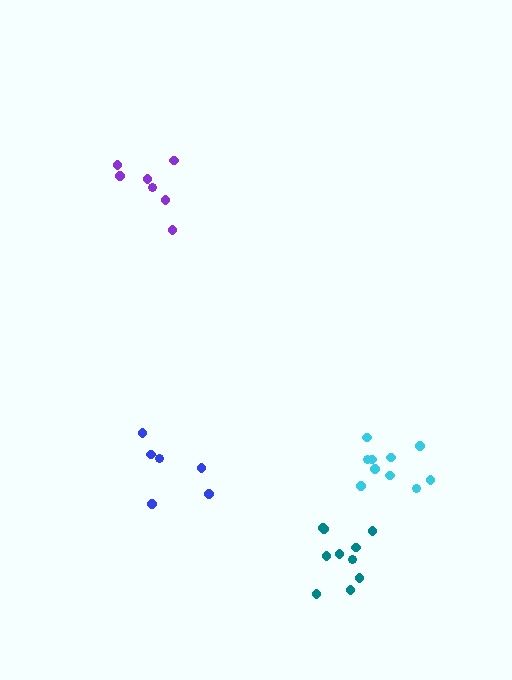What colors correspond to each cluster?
The clusters are colored: purple, teal, cyan, blue.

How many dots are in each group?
Group 1: 7 dots, Group 2: 10 dots, Group 3: 10 dots, Group 4: 6 dots (33 total).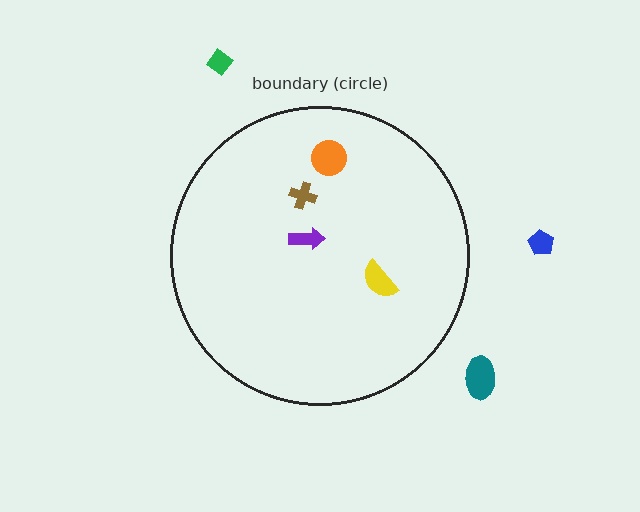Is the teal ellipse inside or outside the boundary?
Outside.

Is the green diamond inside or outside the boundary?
Outside.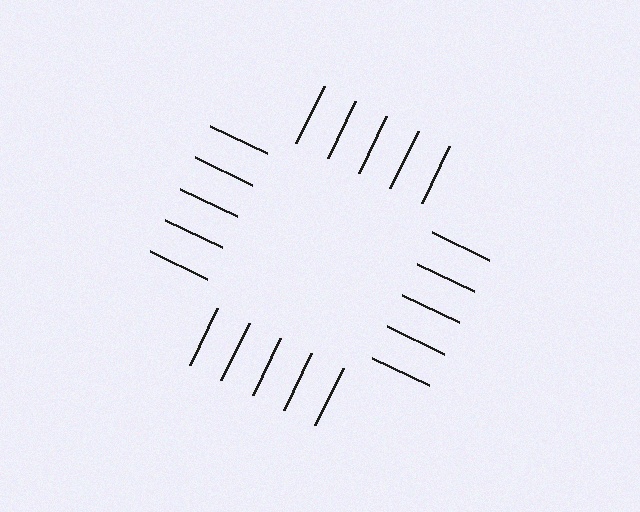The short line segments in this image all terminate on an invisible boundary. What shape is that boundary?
An illusory square — the line segments terminate on its edges but no continuous stroke is drawn.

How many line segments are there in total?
20 — 5 along each of the 4 edges.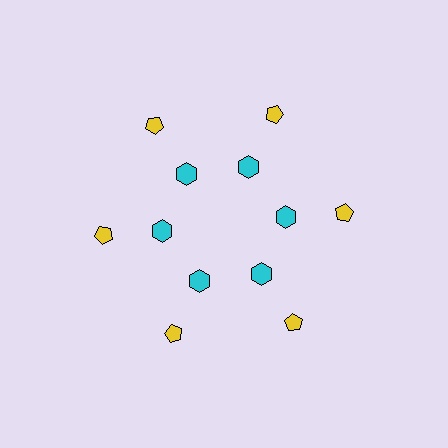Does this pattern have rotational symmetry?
Yes, this pattern has 6-fold rotational symmetry. It looks the same after rotating 60 degrees around the center.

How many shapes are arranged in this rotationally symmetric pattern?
There are 12 shapes, arranged in 6 groups of 2.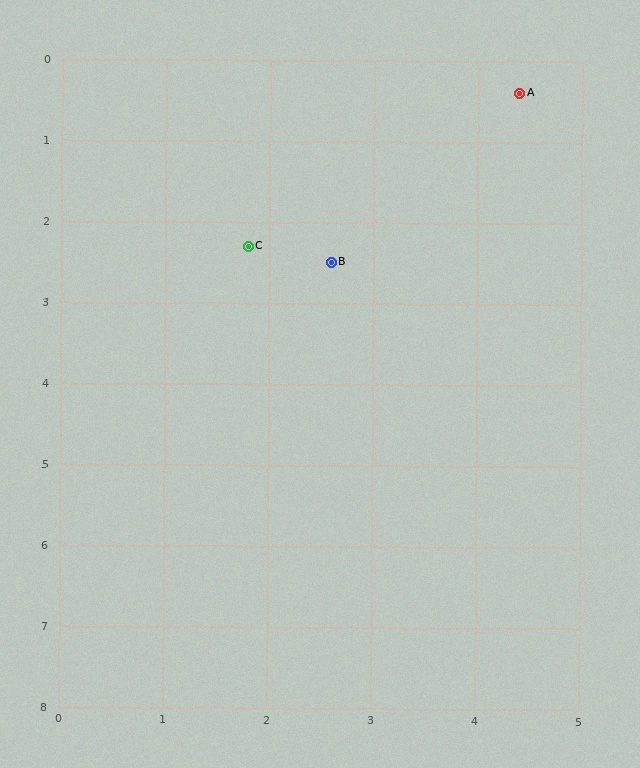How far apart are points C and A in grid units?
Points C and A are about 3.2 grid units apart.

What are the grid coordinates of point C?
Point C is at approximately (1.8, 2.3).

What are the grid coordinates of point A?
Point A is at approximately (4.4, 0.4).